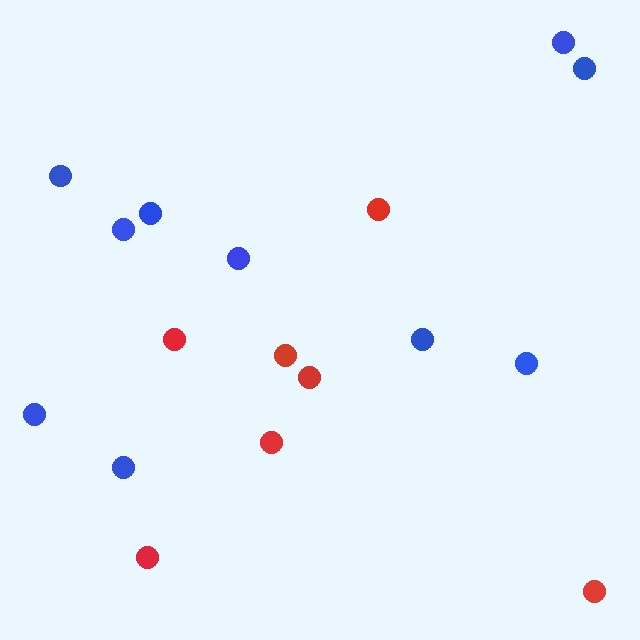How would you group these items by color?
There are 2 groups: one group of red circles (7) and one group of blue circles (10).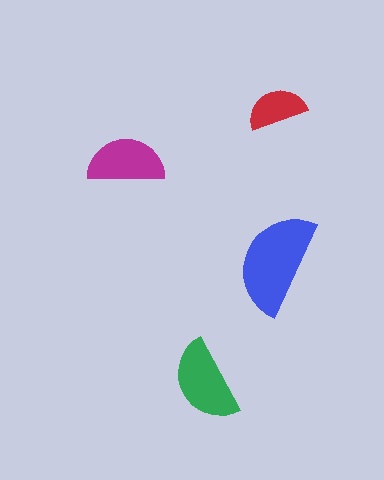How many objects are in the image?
There are 4 objects in the image.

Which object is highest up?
The red semicircle is topmost.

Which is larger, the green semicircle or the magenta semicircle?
The green one.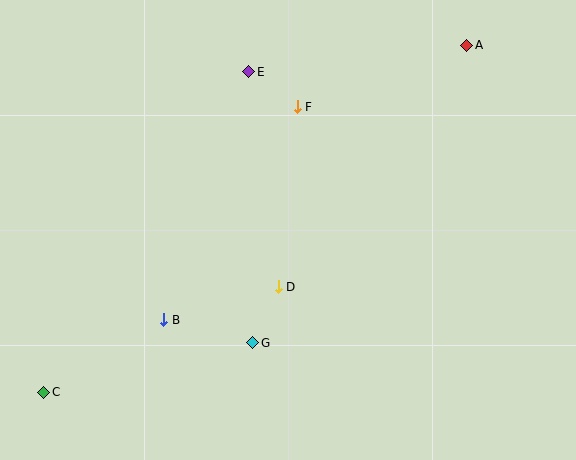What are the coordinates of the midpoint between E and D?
The midpoint between E and D is at (264, 179).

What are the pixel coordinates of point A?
Point A is at (467, 45).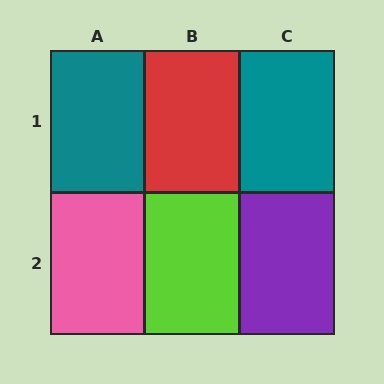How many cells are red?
1 cell is red.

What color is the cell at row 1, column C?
Teal.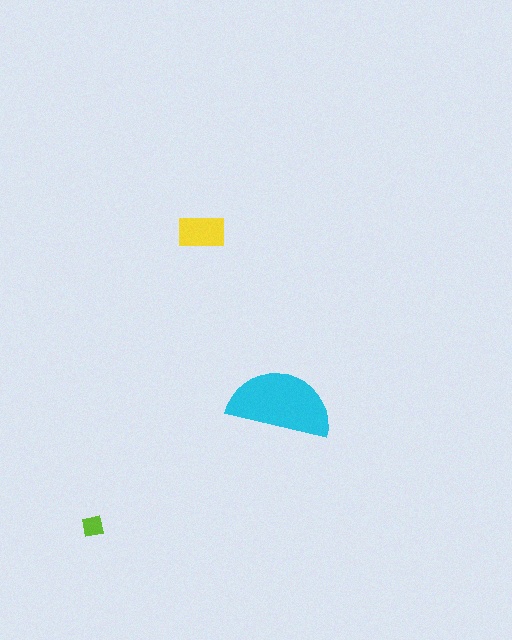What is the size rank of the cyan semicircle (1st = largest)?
1st.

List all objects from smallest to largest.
The lime square, the yellow rectangle, the cyan semicircle.